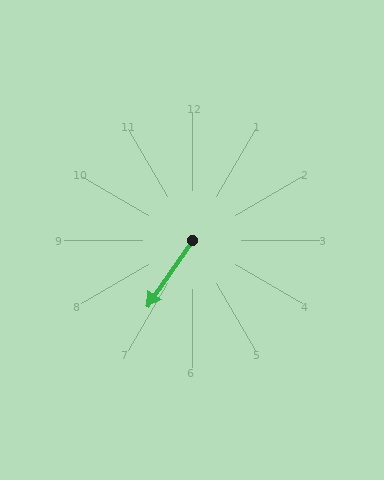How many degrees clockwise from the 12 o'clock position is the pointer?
Approximately 214 degrees.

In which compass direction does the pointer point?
Southwest.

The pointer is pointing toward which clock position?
Roughly 7 o'clock.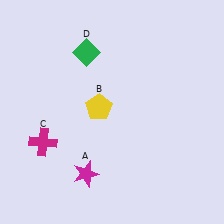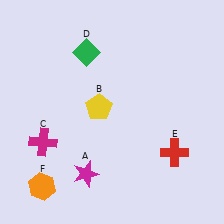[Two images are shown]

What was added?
A red cross (E), an orange hexagon (F) were added in Image 2.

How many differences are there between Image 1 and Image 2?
There are 2 differences between the two images.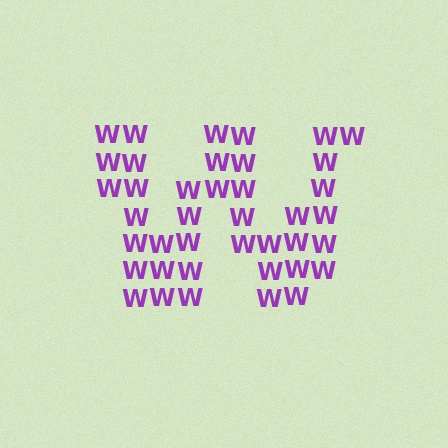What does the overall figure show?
The overall figure shows the letter W.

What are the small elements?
The small elements are letter W's.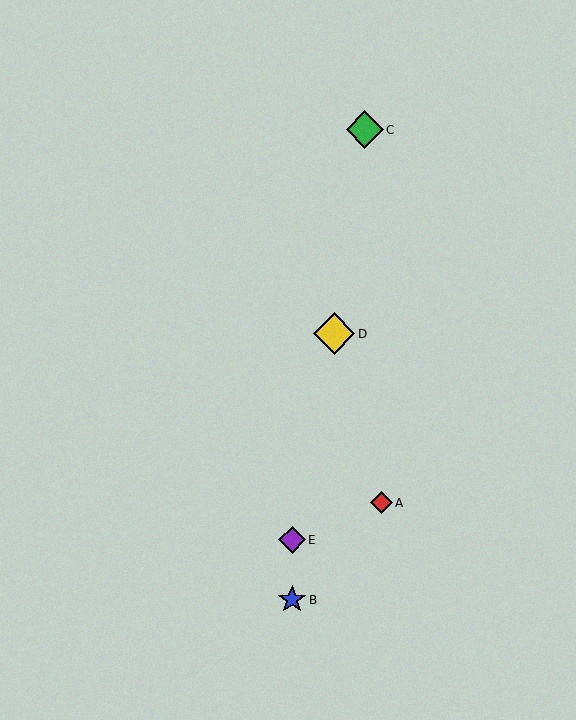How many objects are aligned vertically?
2 objects (B, E) are aligned vertically.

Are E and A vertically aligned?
No, E is at x≈292 and A is at x≈381.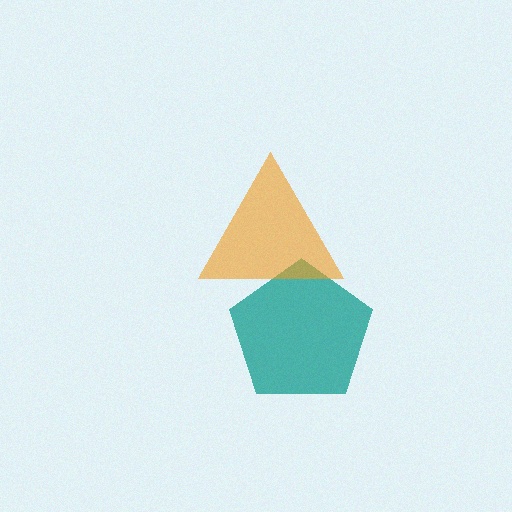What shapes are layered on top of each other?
The layered shapes are: a teal pentagon, an orange triangle.